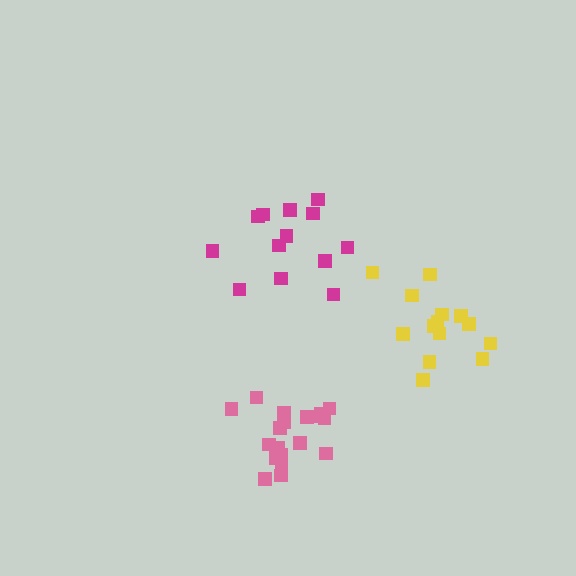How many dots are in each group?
Group 1: 13 dots, Group 2: 19 dots, Group 3: 14 dots (46 total).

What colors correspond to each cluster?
The clusters are colored: magenta, pink, yellow.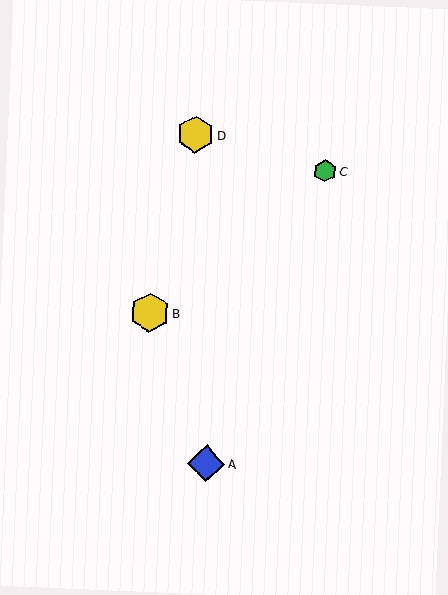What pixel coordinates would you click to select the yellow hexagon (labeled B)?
Click at (150, 313) to select the yellow hexagon B.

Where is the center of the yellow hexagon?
The center of the yellow hexagon is at (150, 313).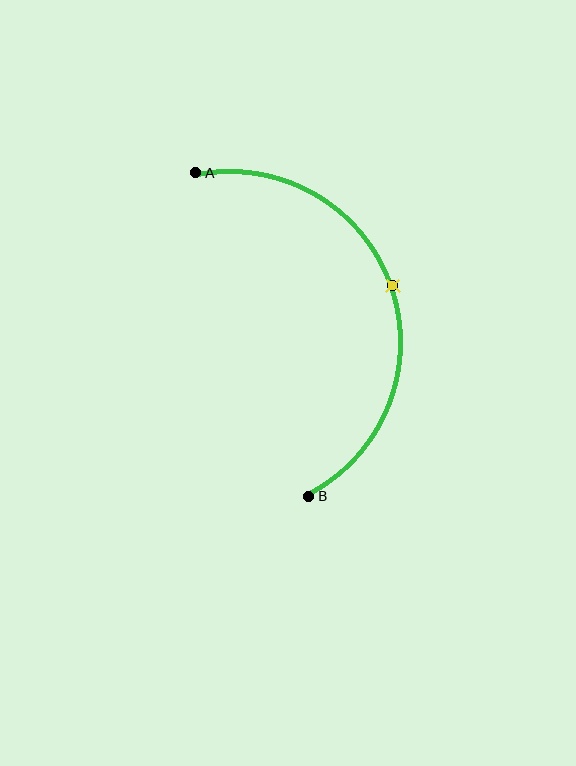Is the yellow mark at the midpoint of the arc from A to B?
Yes. The yellow mark lies on the arc at equal arc-length from both A and B — it is the arc midpoint.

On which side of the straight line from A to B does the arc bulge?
The arc bulges to the right of the straight line connecting A and B.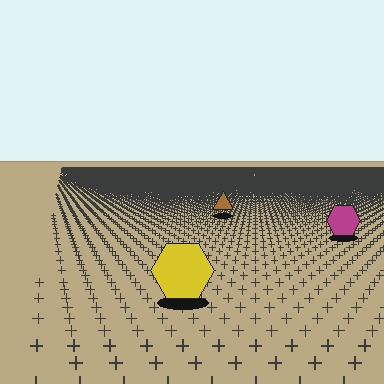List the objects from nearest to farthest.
From nearest to farthest: the yellow hexagon, the magenta hexagon, the brown triangle.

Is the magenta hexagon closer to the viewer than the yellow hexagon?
No. The yellow hexagon is closer — you can tell from the texture gradient: the ground texture is coarser near it.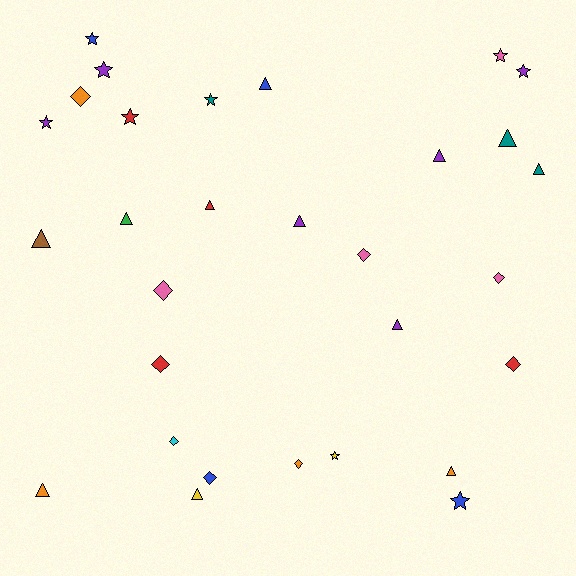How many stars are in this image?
There are 9 stars.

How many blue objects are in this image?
There are 4 blue objects.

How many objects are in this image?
There are 30 objects.